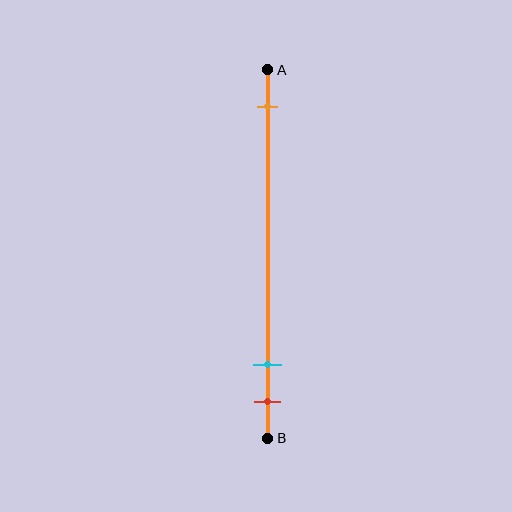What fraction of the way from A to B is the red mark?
The red mark is approximately 90% (0.9) of the way from A to B.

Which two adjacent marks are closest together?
The cyan and red marks are the closest adjacent pair.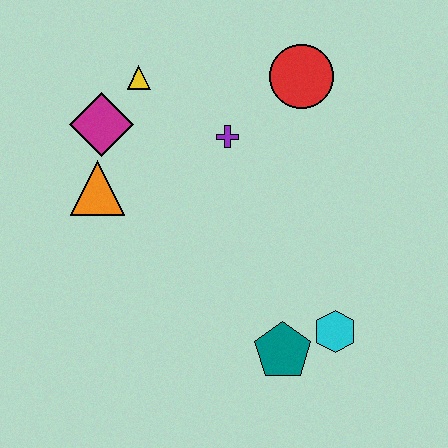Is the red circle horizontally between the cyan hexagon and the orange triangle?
Yes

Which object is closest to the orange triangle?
The magenta diamond is closest to the orange triangle.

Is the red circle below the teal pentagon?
No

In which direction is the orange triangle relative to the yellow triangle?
The orange triangle is below the yellow triangle.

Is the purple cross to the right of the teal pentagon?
No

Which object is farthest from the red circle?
The teal pentagon is farthest from the red circle.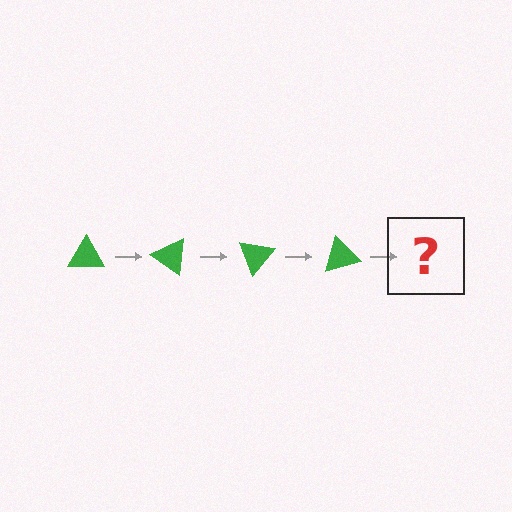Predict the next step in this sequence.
The next step is a green triangle rotated 140 degrees.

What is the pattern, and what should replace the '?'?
The pattern is that the triangle rotates 35 degrees each step. The '?' should be a green triangle rotated 140 degrees.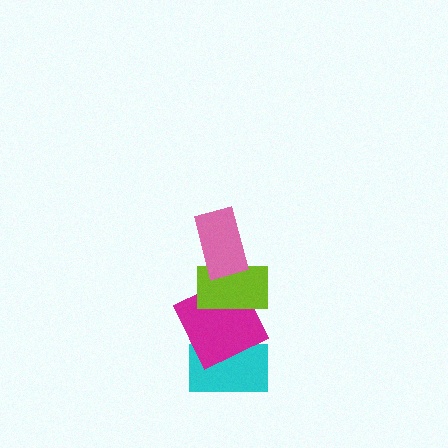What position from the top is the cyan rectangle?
The cyan rectangle is 4th from the top.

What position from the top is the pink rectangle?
The pink rectangle is 1st from the top.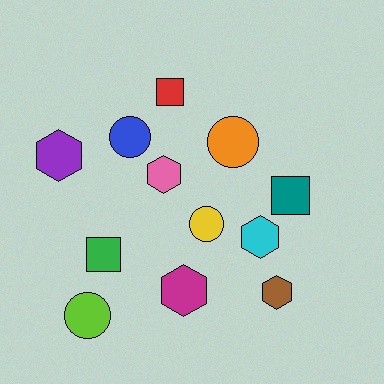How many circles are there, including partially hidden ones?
There are 4 circles.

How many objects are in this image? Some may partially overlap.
There are 12 objects.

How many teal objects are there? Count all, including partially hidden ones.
There is 1 teal object.